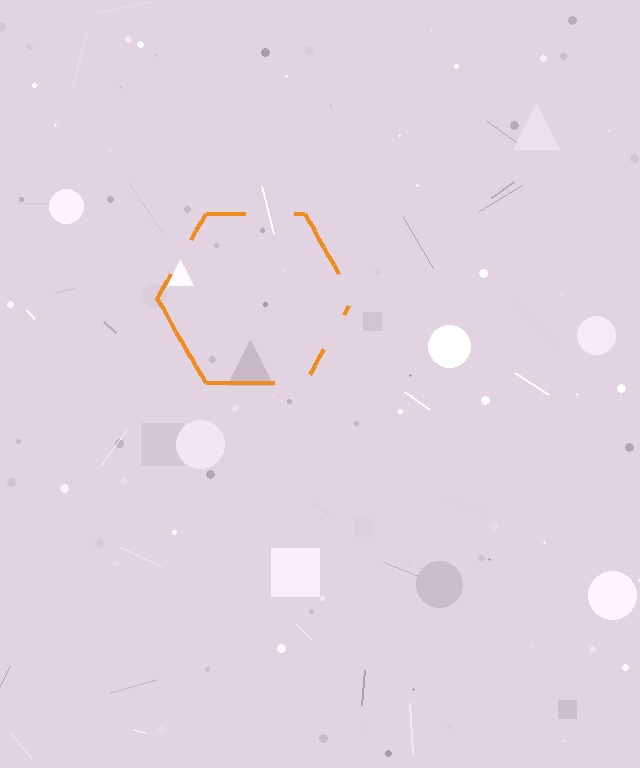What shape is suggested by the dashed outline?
The dashed outline suggests a hexagon.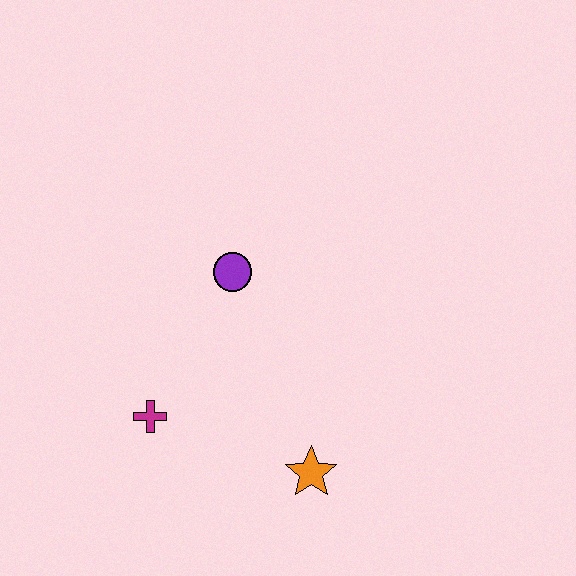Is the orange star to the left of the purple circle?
No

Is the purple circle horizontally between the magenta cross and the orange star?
Yes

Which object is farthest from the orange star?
The purple circle is farthest from the orange star.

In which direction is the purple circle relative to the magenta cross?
The purple circle is above the magenta cross.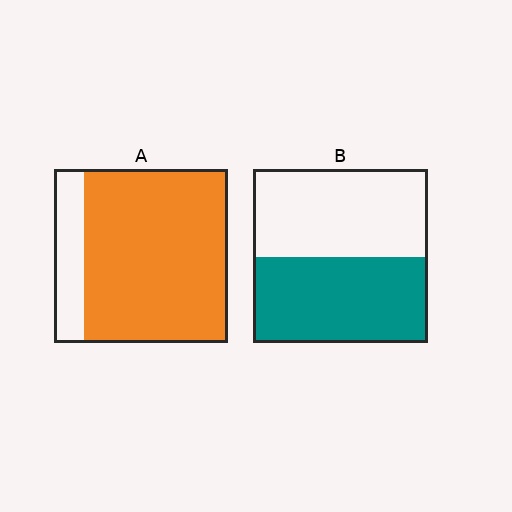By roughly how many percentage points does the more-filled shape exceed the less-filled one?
By roughly 35 percentage points (A over B).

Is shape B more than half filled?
Roughly half.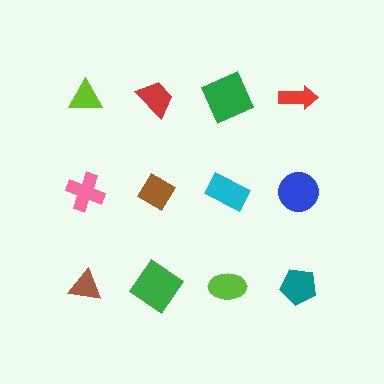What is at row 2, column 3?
A cyan rectangle.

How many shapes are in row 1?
4 shapes.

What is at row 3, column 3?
A lime ellipse.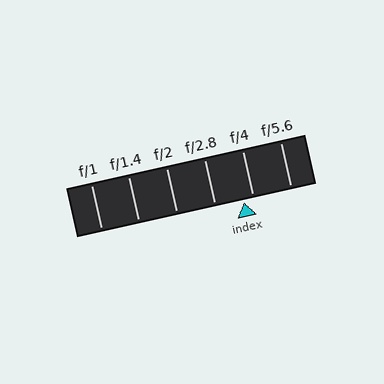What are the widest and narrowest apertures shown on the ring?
The widest aperture shown is f/1 and the narrowest is f/5.6.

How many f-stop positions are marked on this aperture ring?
There are 6 f-stop positions marked.